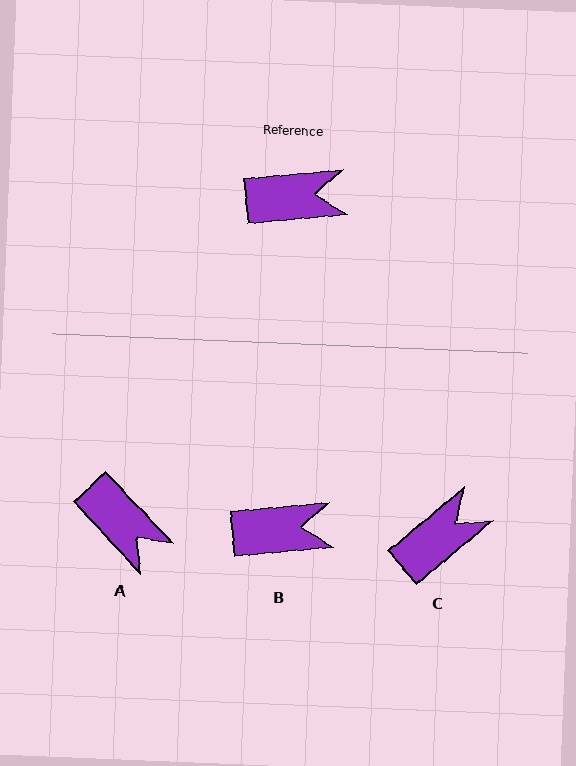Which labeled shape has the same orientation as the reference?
B.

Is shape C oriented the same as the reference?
No, it is off by about 34 degrees.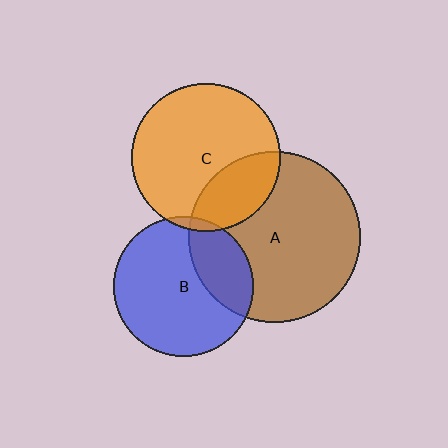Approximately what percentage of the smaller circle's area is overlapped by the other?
Approximately 25%.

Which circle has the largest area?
Circle A (brown).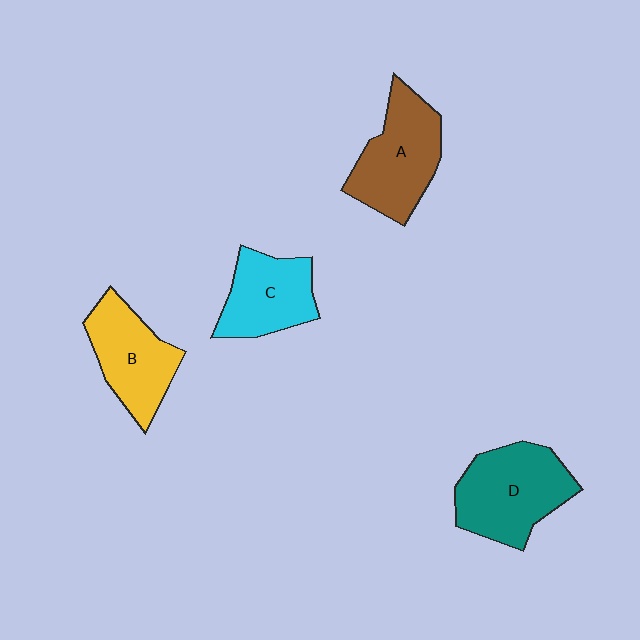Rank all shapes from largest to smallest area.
From largest to smallest: D (teal), A (brown), B (yellow), C (cyan).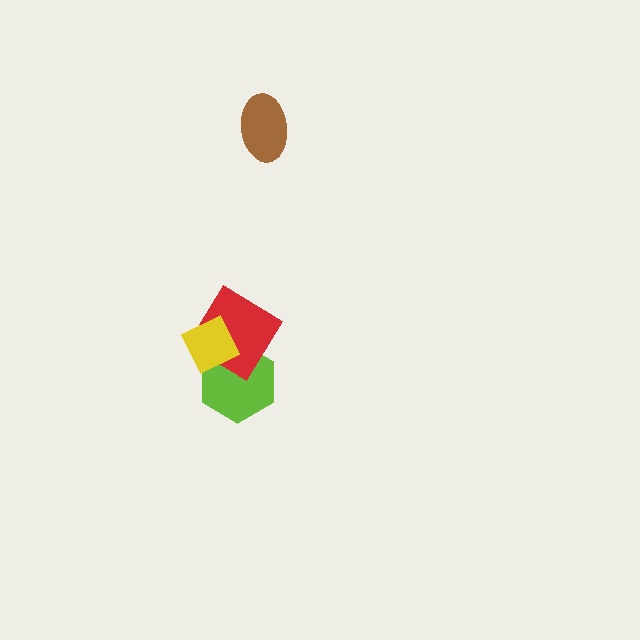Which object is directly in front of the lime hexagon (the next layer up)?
The red diamond is directly in front of the lime hexagon.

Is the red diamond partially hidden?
Yes, it is partially covered by another shape.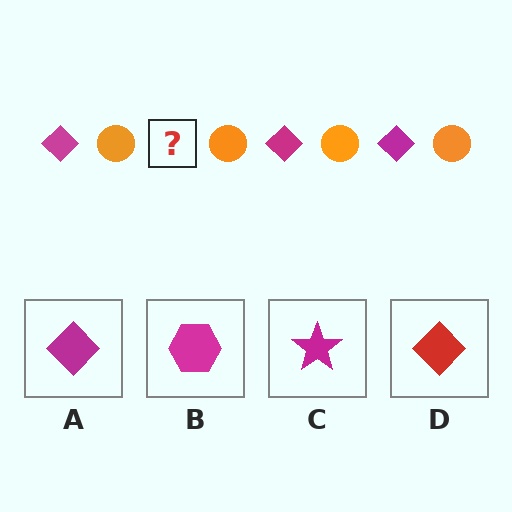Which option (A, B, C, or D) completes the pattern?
A.